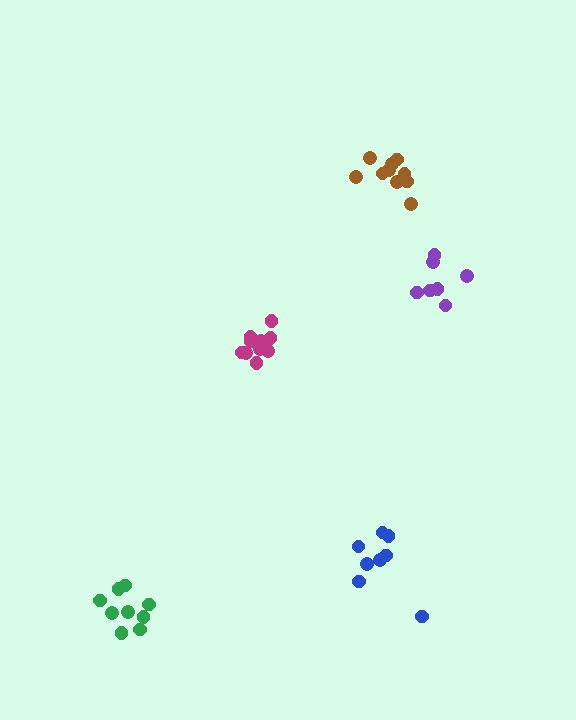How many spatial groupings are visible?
There are 5 spatial groupings.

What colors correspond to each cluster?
The clusters are colored: magenta, blue, green, purple, brown.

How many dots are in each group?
Group 1: 10 dots, Group 2: 8 dots, Group 3: 9 dots, Group 4: 7 dots, Group 5: 10 dots (44 total).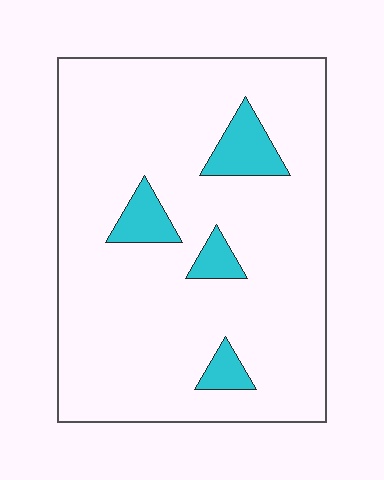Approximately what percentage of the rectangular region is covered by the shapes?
Approximately 10%.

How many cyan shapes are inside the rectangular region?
4.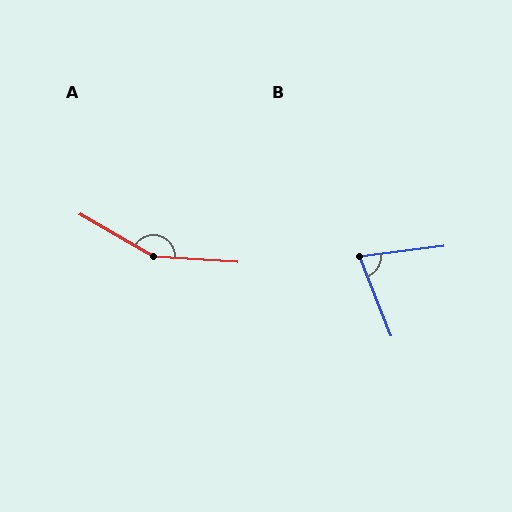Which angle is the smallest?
B, at approximately 76 degrees.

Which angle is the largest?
A, at approximately 154 degrees.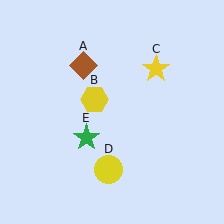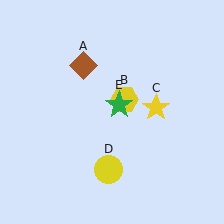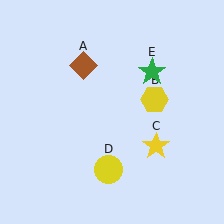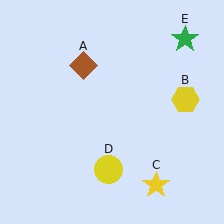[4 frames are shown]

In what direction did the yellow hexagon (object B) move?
The yellow hexagon (object B) moved right.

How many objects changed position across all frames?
3 objects changed position: yellow hexagon (object B), yellow star (object C), green star (object E).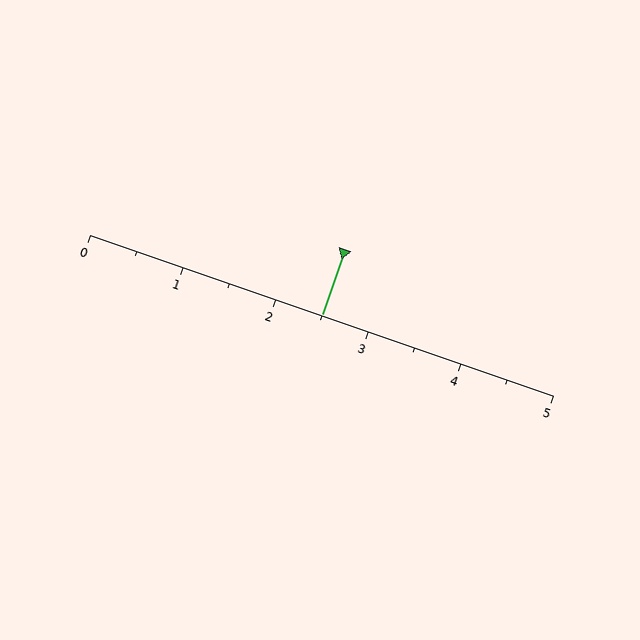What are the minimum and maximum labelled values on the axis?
The axis runs from 0 to 5.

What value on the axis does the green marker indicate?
The marker indicates approximately 2.5.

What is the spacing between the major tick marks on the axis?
The major ticks are spaced 1 apart.